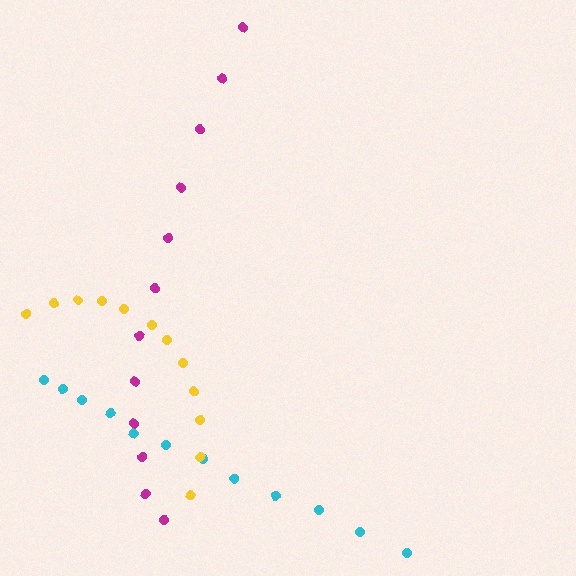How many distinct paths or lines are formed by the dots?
There are 3 distinct paths.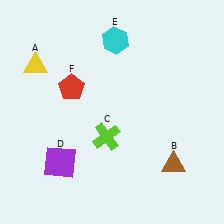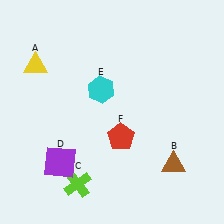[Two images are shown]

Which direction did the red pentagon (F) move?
The red pentagon (F) moved down.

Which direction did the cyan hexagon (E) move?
The cyan hexagon (E) moved down.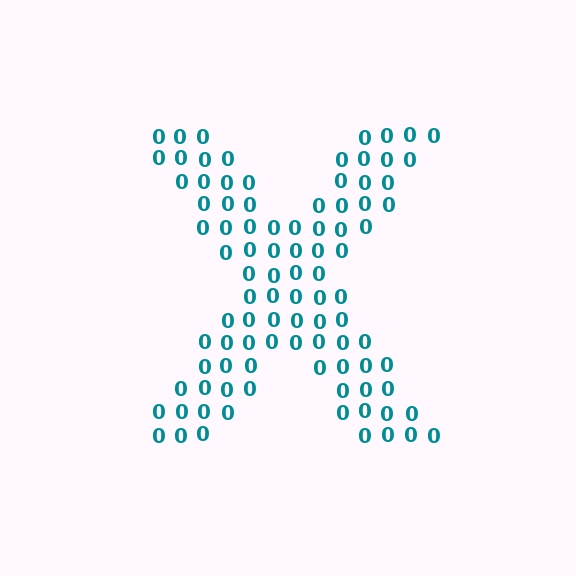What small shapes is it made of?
It is made of small digit 0's.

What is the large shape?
The large shape is the letter X.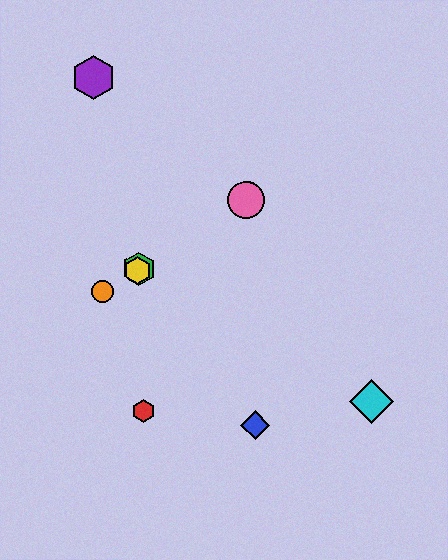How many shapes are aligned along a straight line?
4 shapes (the green hexagon, the yellow hexagon, the orange circle, the pink circle) are aligned along a straight line.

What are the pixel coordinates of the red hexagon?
The red hexagon is at (144, 411).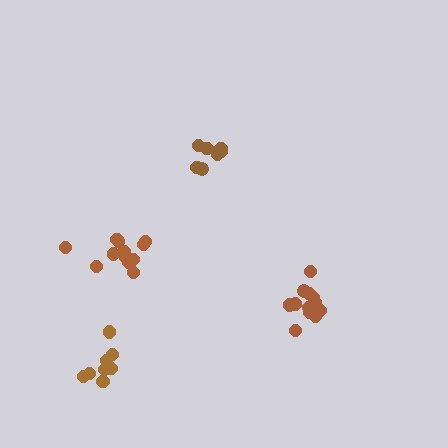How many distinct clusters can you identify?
There are 4 distinct clusters.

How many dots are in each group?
Group 1: 13 dots, Group 2: 12 dots, Group 3: 8 dots, Group 4: 7 dots (40 total).